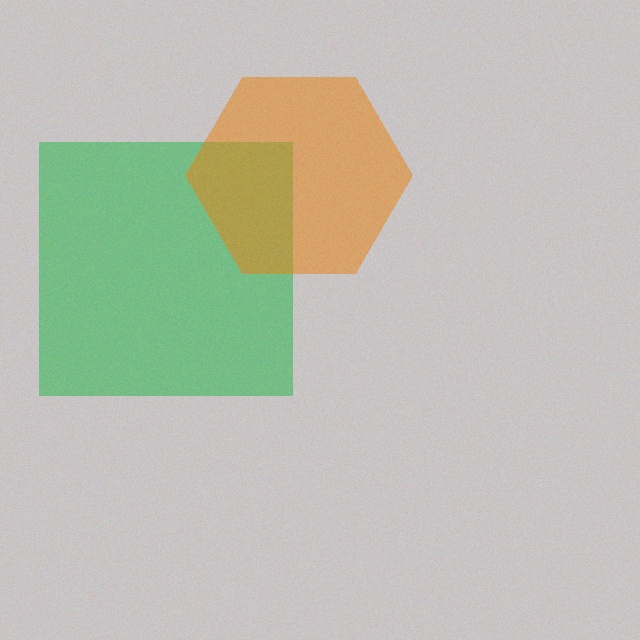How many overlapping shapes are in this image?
There are 2 overlapping shapes in the image.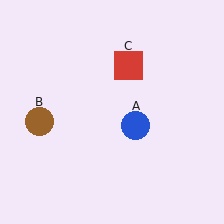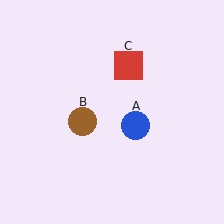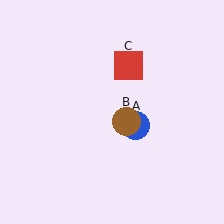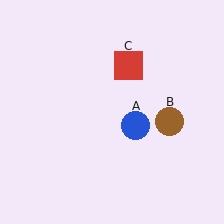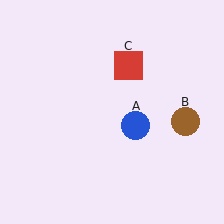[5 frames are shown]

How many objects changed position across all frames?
1 object changed position: brown circle (object B).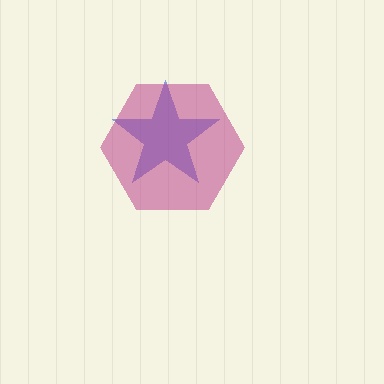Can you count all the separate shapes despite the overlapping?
Yes, there are 2 separate shapes.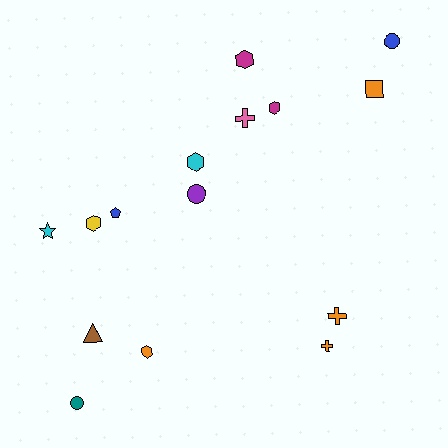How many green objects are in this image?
There are no green objects.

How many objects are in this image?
There are 15 objects.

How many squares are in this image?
There is 1 square.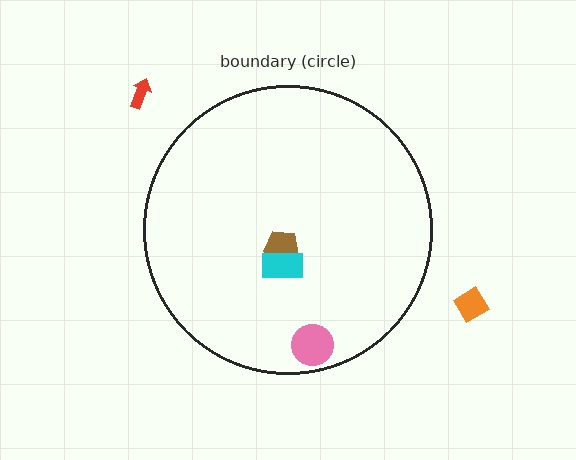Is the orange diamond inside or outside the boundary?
Outside.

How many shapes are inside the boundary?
3 inside, 2 outside.